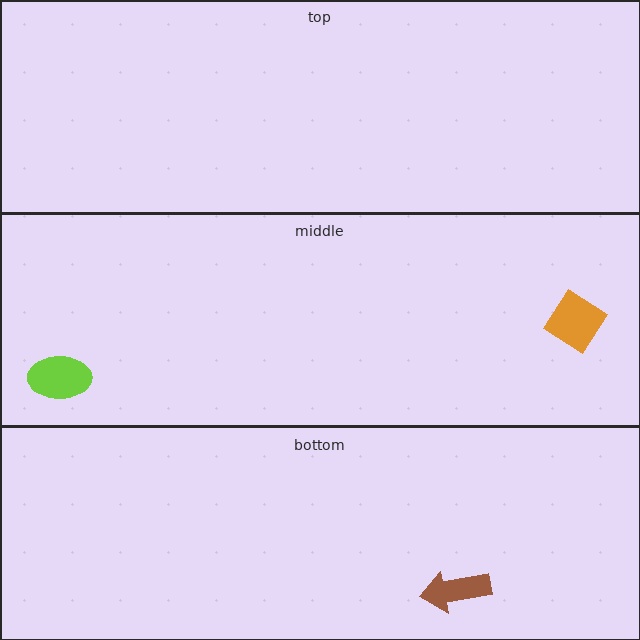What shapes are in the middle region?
The lime ellipse, the orange diamond.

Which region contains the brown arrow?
The bottom region.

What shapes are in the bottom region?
The brown arrow.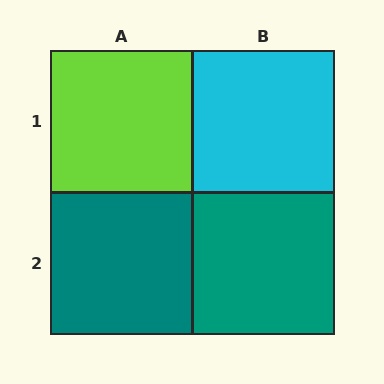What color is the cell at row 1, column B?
Cyan.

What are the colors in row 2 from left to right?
Teal, teal.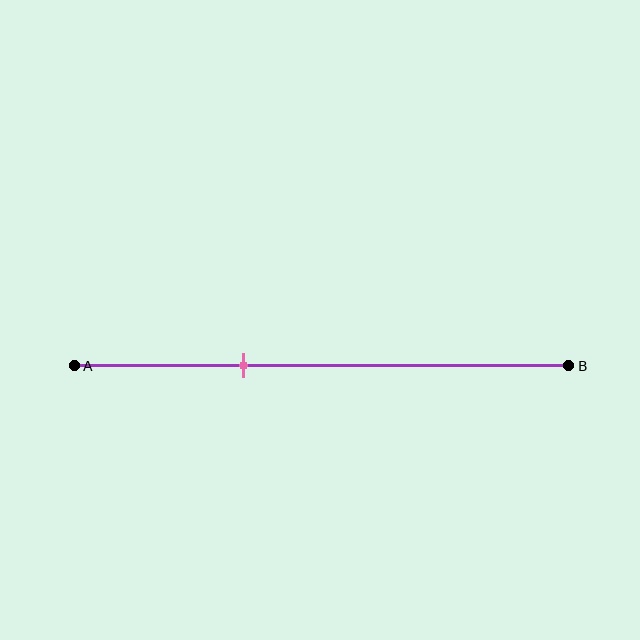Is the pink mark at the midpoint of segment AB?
No, the mark is at about 35% from A, not at the 50% midpoint.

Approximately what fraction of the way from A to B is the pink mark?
The pink mark is approximately 35% of the way from A to B.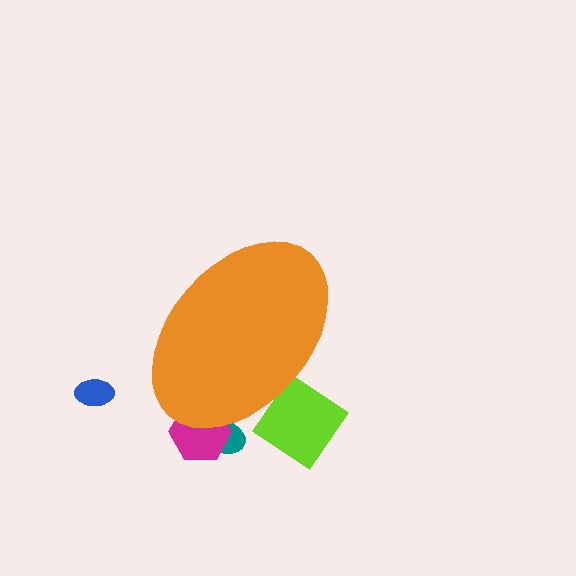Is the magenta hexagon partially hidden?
Yes, the magenta hexagon is partially hidden behind the orange ellipse.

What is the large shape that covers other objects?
An orange ellipse.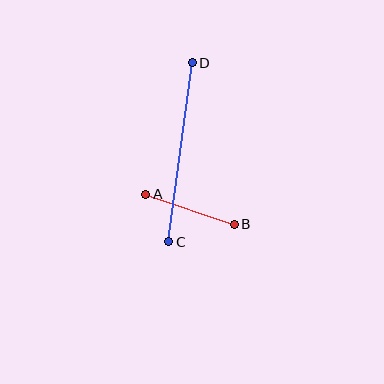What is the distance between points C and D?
The distance is approximately 181 pixels.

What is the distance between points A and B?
The distance is approximately 94 pixels.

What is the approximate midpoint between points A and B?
The midpoint is at approximately (190, 209) pixels.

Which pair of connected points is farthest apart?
Points C and D are farthest apart.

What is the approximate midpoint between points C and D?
The midpoint is at approximately (180, 152) pixels.